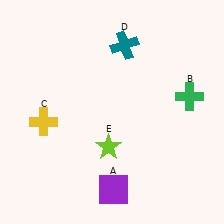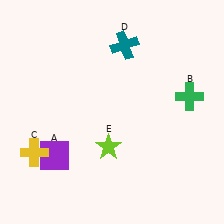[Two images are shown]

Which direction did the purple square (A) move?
The purple square (A) moved left.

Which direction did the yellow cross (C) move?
The yellow cross (C) moved down.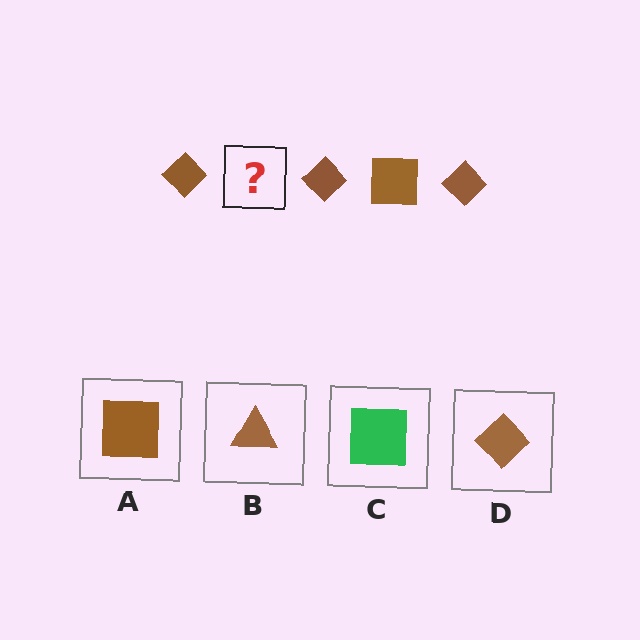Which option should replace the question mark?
Option A.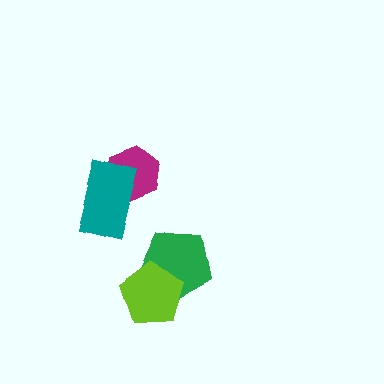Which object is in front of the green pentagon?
The lime pentagon is in front of the green pentagon.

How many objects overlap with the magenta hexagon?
1 object overlaps with the magenta hexagon.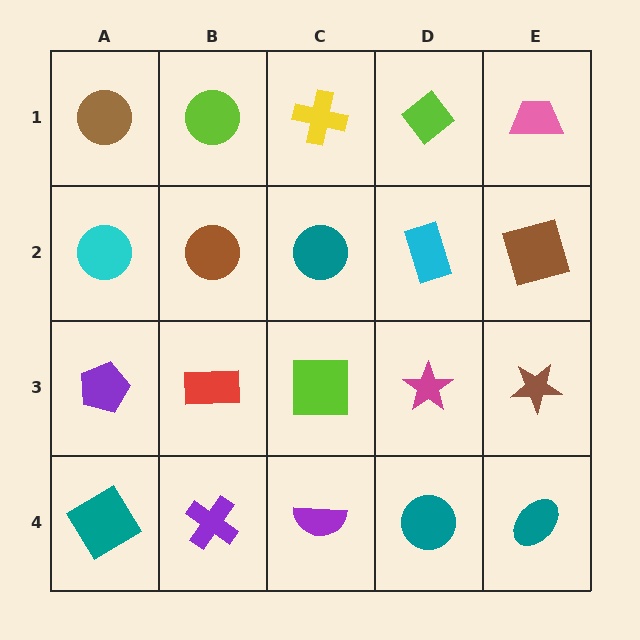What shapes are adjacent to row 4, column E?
A brown star (row 3, column E), a teal circle (row 4, column D).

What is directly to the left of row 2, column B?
A cyan circle.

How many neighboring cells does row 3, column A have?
3.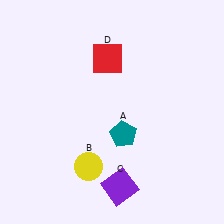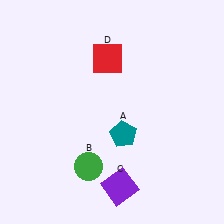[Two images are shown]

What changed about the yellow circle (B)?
In Image 1, B is yellow. In Image 2, it changed to green.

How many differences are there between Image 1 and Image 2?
There is 1 difference between the two images.